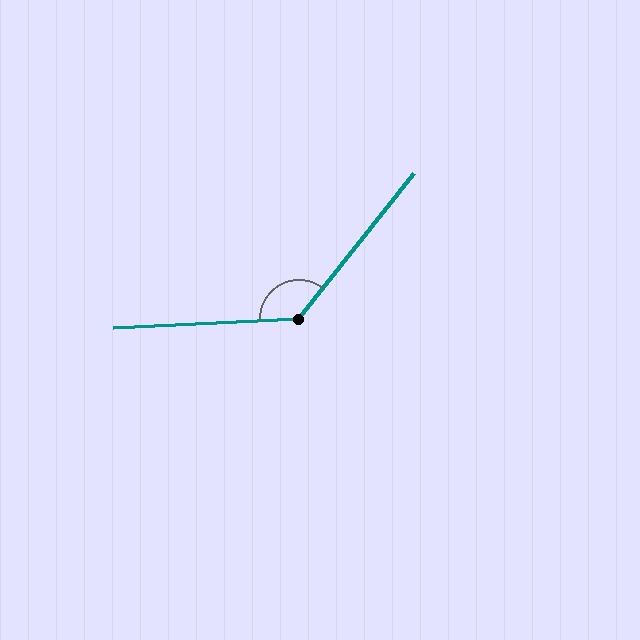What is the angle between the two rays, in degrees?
Approximately 131 degrees.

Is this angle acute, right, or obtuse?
It is obtuse.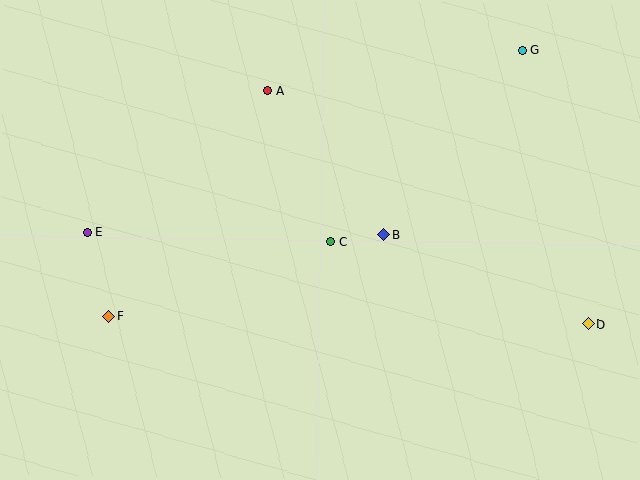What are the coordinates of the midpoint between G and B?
The midpoint between G and B is at (453, 143).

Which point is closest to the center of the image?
Point C at (331, 242) is closest to the center.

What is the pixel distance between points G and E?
The distance between G and E is 471 pixels.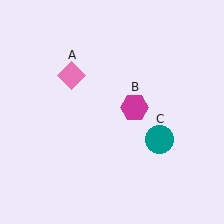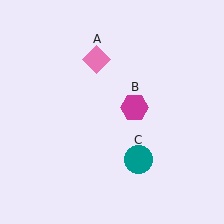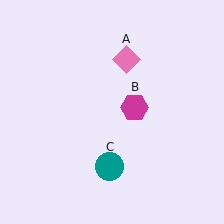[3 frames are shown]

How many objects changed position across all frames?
2 objects changed position: pink diamond (object A), teal circle (object C).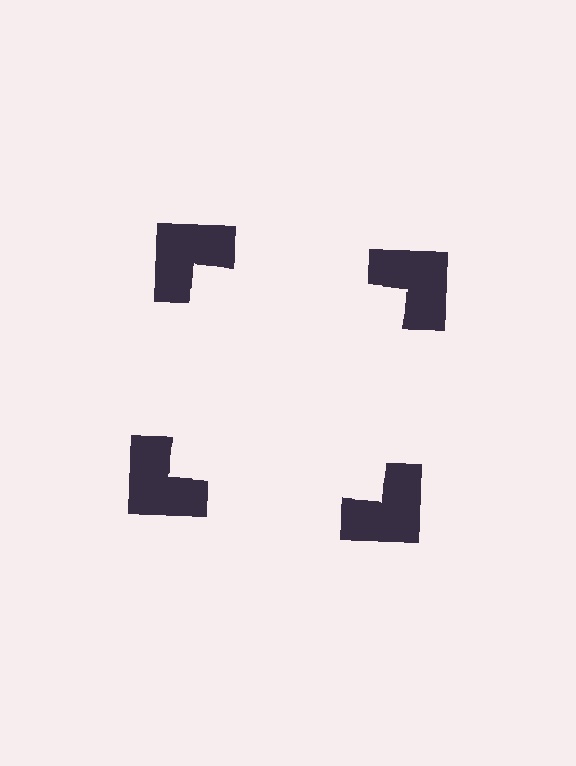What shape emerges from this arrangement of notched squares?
An illusory square — its edges are inferred from the aligned wedge cuts in the notched squares, not physically drawn.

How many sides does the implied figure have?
4 sides.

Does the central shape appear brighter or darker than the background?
It typically appears slightly brighter than the background, even though no actual brightness change is drawn.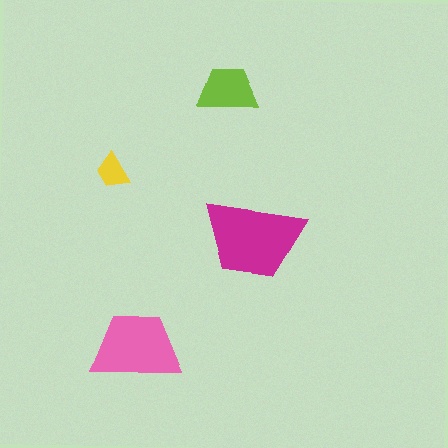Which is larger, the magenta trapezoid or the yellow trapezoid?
The magenta one.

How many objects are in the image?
There are 4 objects in the image.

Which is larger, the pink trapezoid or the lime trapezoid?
The pink one.